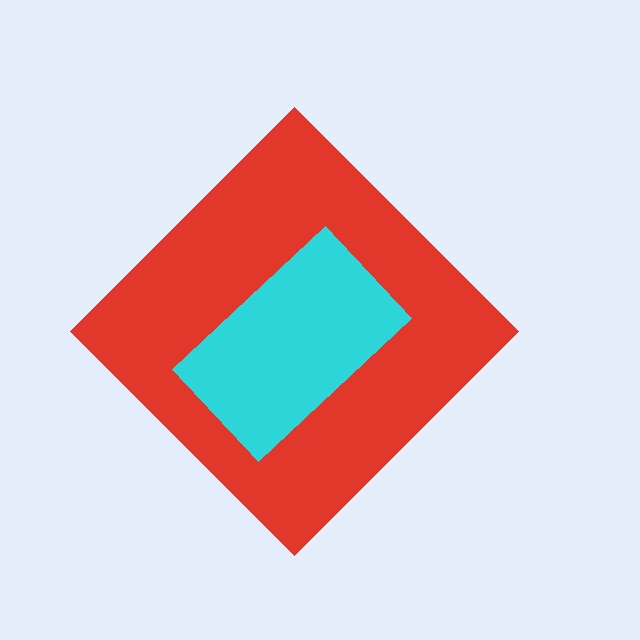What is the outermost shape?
The red diamond.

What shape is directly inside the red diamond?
The cyan rectangle.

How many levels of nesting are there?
2.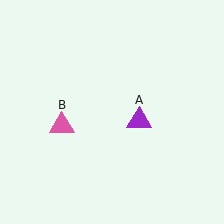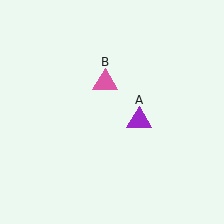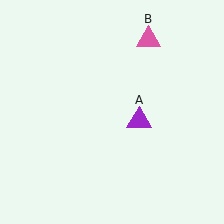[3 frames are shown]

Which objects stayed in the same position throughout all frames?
Purple triangle (object A) remained stationary.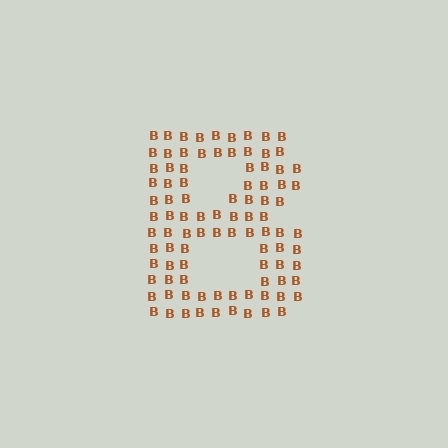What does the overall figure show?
The overall figure shows the letter B.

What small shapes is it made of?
It is made of small letter B's.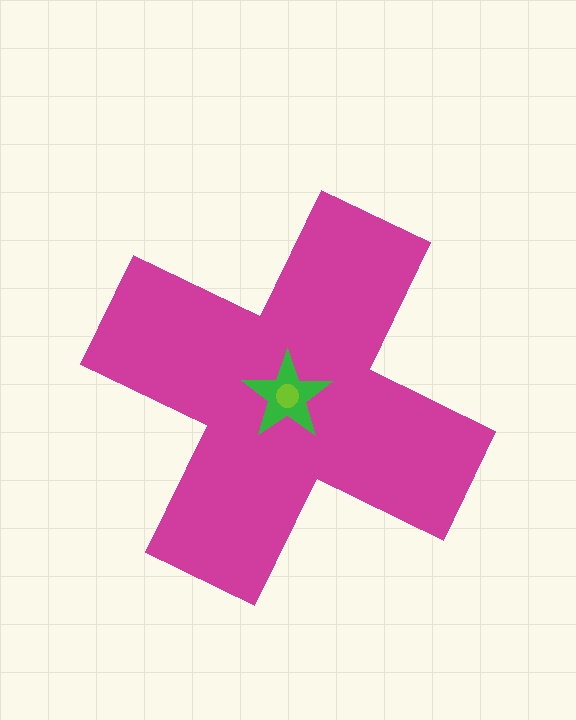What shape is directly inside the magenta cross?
The green star.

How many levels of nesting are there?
3.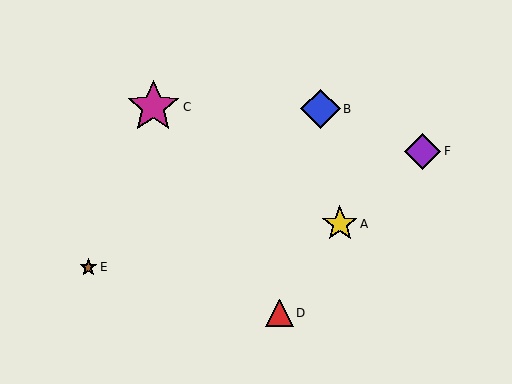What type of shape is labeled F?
Shape F is a purple diamond.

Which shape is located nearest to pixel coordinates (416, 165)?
The purple diamond (labeled F) at (423, 151) is nearest to that location.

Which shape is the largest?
The magenta star (labeled C) is the largest.